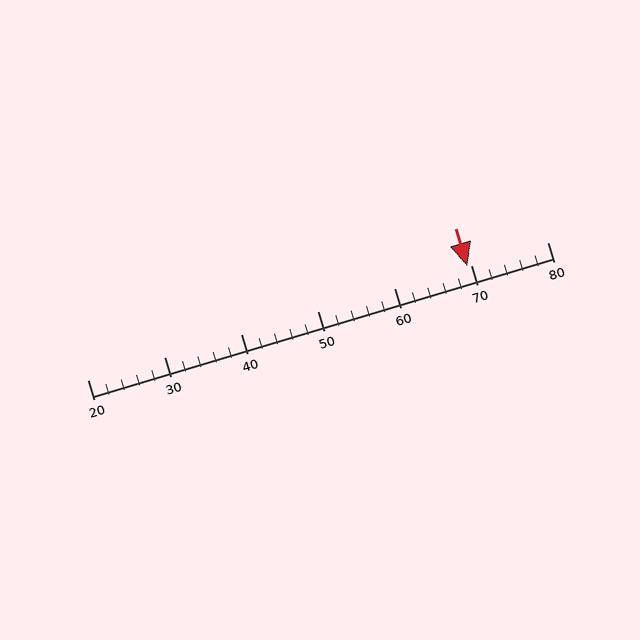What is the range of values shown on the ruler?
The ruler shows values from 20 to 80.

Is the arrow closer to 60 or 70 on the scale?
The arrow is closer to 70.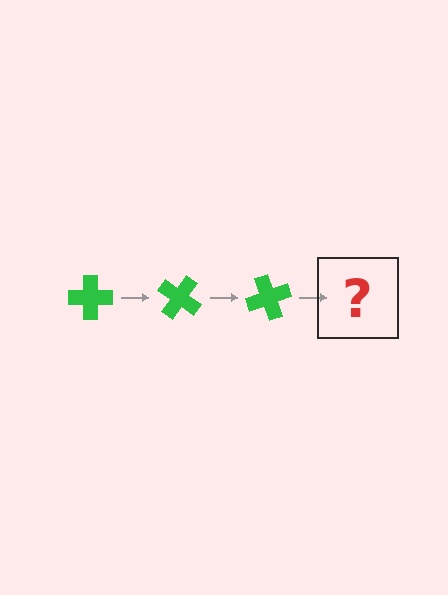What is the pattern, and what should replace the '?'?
The pattern is that the cross rotates 35 degrees each step. The '?' should be a green cross rotated 105 degrees.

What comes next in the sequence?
The next element should be a green cross rotated 105 degrees.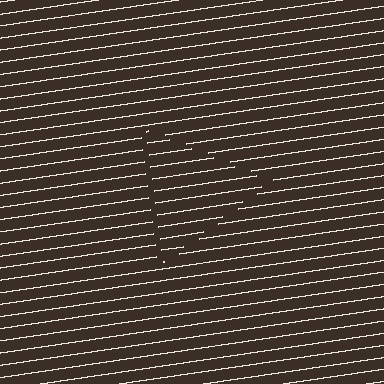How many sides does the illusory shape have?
3 sides — the line-ends trace a triangle.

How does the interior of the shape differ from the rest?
The interior of the shape contains the same grating, shifted by half a period — the contour is defined by the phase discontinuity where line-ends from the inner and outer gratings abut.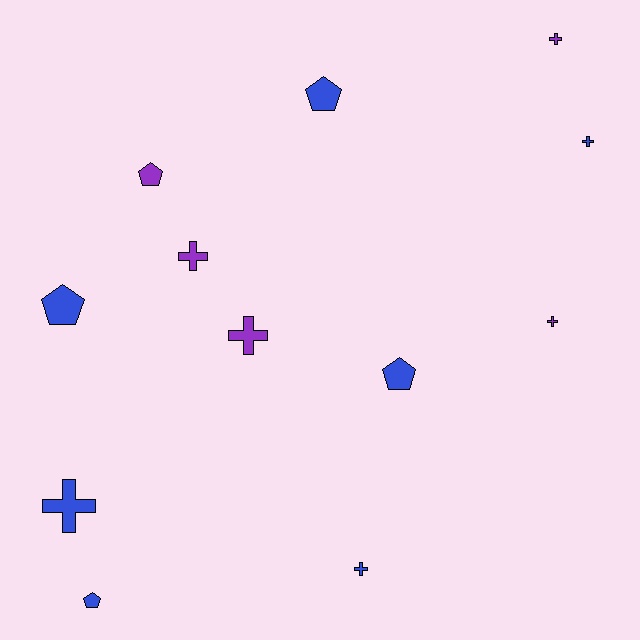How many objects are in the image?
There are 12 objects.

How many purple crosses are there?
There are 4 purple crosses.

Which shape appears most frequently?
Cross, with 7 objects.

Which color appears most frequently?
Blue, with 7 objects.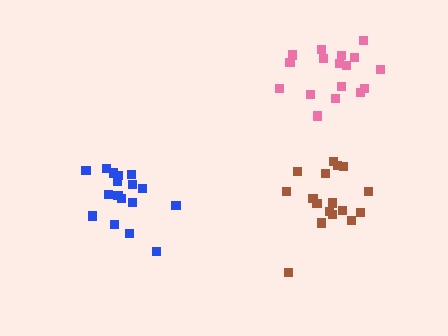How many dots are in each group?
Group 1: 17 dots, Group 2: 17 dots, Group 3: 17 dots (51 total).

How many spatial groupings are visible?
There are 3 spatial groupings.